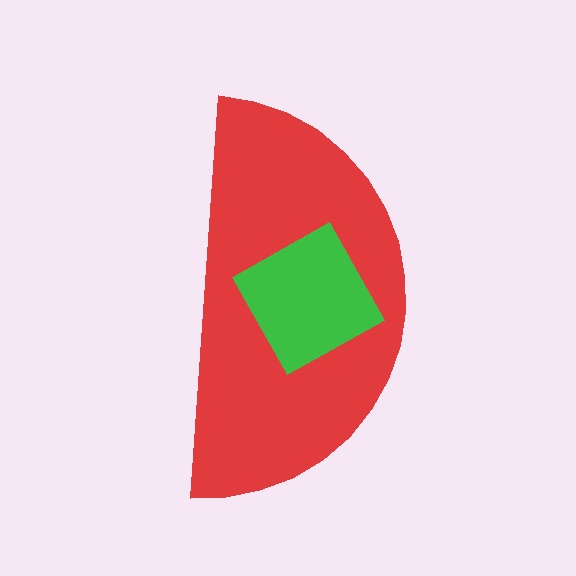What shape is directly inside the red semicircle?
The green diamond.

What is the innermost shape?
The green diamond.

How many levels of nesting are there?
2.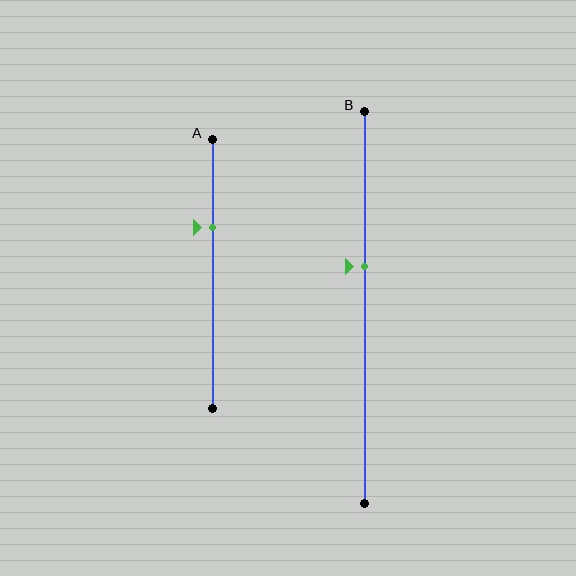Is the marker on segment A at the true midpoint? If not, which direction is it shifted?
No, the marker on segment A is shifted upward by about 17% of the segment length.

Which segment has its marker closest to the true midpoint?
Segment B has its marker closest to the true midpoint.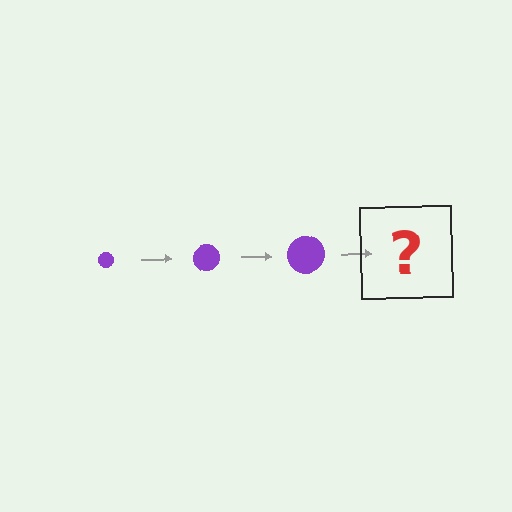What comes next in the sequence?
The next element should be a purple circle, larger than the previous one.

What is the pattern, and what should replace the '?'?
The pattern is that the circle gets progressively larger each step. The '?' should be a purple circle, larger than the previous one.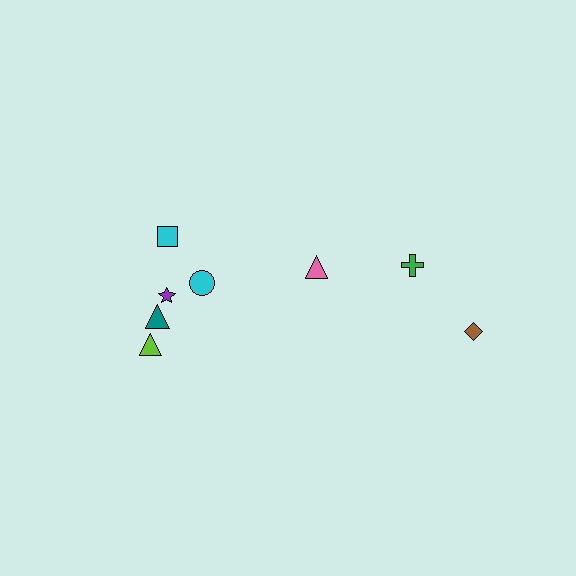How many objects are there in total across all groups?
There are 8 objects.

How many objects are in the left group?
There are 5 objects.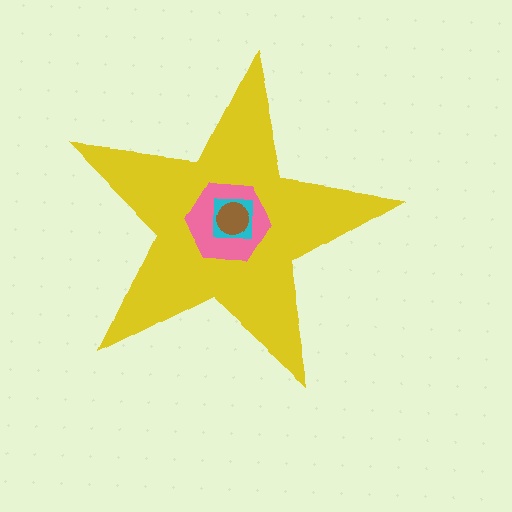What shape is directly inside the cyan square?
The brown circle.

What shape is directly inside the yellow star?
The pink hexagon.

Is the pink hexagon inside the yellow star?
Yes.